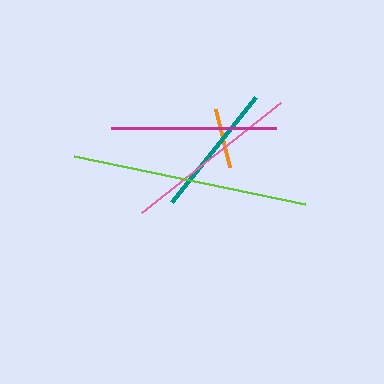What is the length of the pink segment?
The pink segment is approximately 177 pixels long.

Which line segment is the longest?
The lime line is the longest at approximately 236 pixels.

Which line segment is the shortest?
The orange line is the shortest at approximately 60 pixels.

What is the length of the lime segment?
The lime segment is approximately 236 pixels long.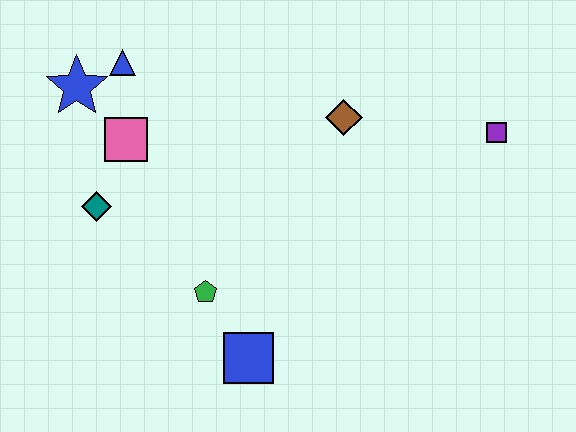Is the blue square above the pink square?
No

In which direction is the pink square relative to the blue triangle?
The pink square is below the blue triangle.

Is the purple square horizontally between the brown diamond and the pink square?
No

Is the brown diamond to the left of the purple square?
Yes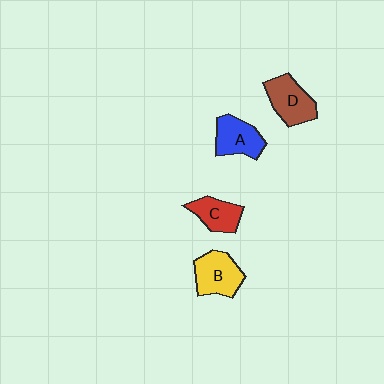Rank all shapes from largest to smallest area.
From largest to smallest: D (brown), B (yellow), A (blue), C (red).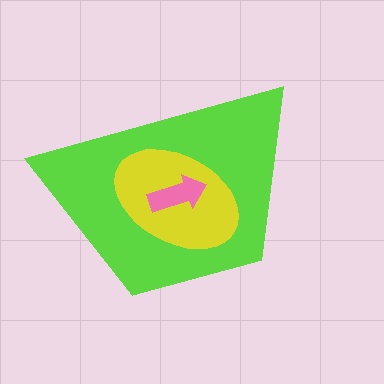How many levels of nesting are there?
3.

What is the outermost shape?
The lime trapezoid.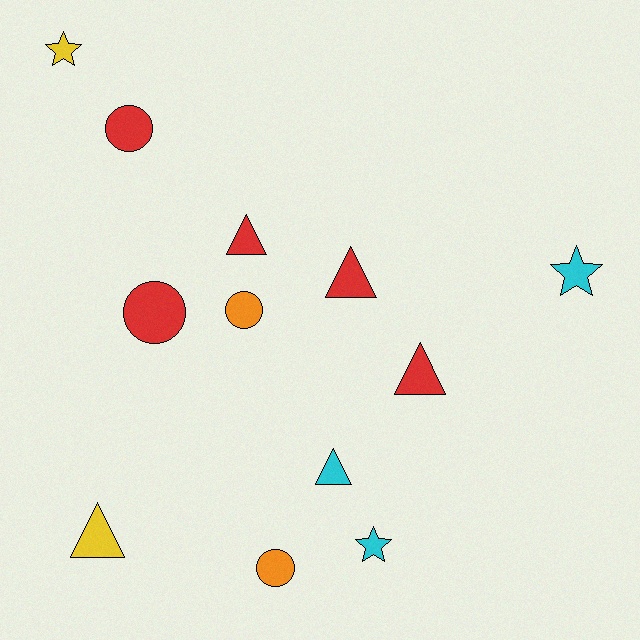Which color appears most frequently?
Red, with 5 objects.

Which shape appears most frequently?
Triangle, with 5 objects.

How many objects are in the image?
There are 12 objects.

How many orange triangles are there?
There are no orange triangles.